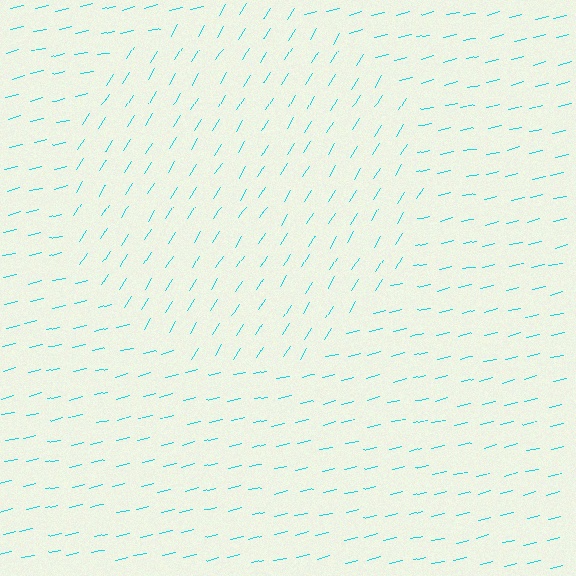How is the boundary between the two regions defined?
The boundary is defined purely by a change in line orientation (approximately 45 degrees difference). All lines are the same color and thickness.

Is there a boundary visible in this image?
Yes, there is a texture boundary formed by a change in line orientation.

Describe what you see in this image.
The image is filled with small cyan line segments. A circle region in the image has lines oriented differently from the surrounding lines, creating a visible texture boundary.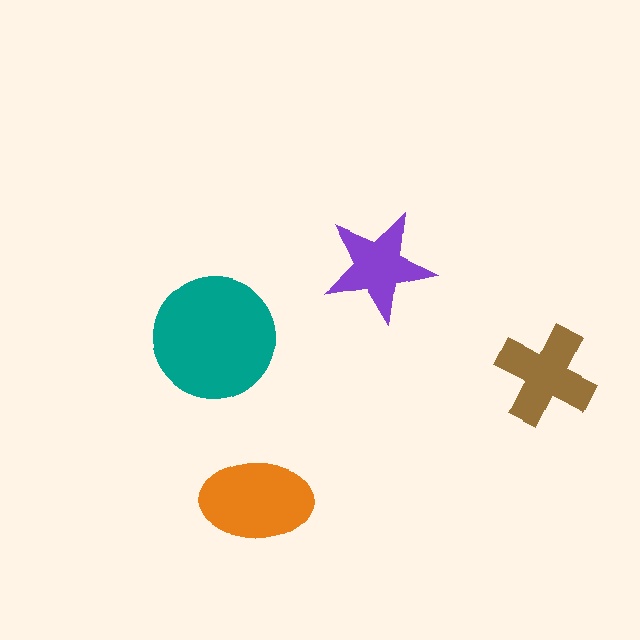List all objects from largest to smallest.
The teal circle, the orange ellipse, the brown cross, the purple star.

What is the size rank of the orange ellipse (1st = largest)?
2nd.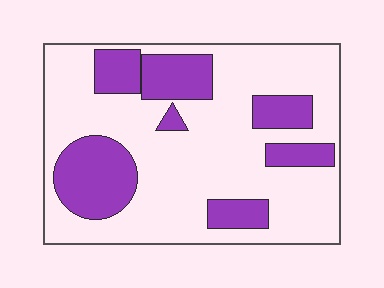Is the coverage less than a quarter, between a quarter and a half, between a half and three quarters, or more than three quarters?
Between a quarter and a half.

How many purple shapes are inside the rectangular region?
7.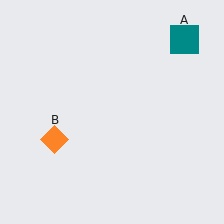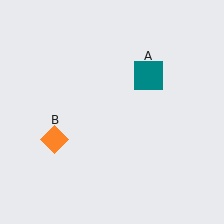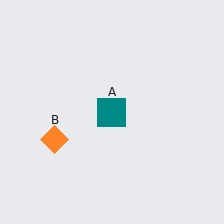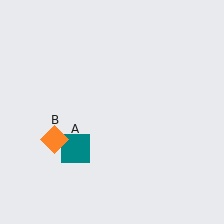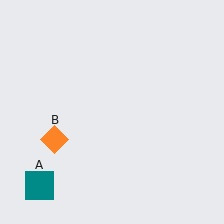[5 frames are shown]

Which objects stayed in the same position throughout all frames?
Orange diamond (object B) remained stationary.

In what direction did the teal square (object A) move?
The teal square (object A) moved down and to the left.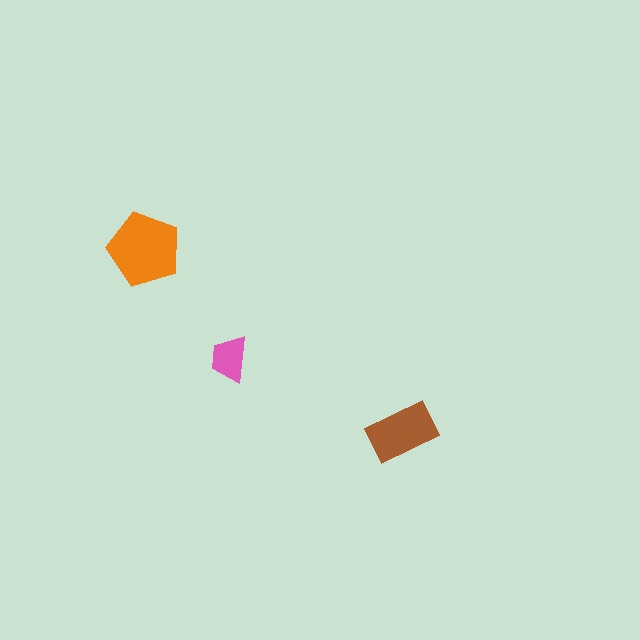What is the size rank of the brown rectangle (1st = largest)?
2nd.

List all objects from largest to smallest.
The orange pentagon, the brown rectangle, the pink trapezoid.